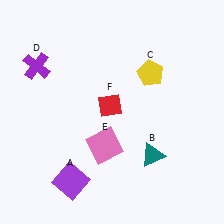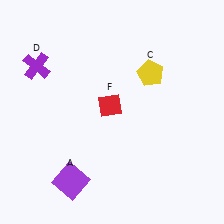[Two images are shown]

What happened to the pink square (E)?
The pink square (E) was removed in Image 2. It was in the bottom-left area of Image 1.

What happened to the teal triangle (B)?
The teal triangle (B) was removed in Image 2. It was in the bottom-right area of Image 1.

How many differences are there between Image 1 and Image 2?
There are 2 differences between the two images.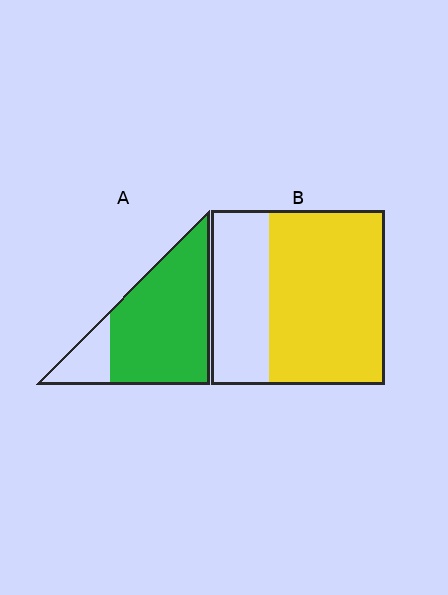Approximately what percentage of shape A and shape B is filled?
A is approximately 80% and B is approximately 65%.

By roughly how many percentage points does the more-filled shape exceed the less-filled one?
By roughly 15 percentage points (A over B).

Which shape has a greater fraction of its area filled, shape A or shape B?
Shape A.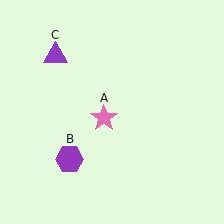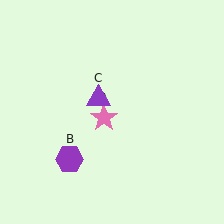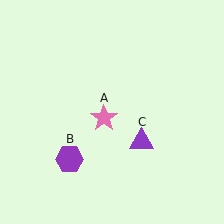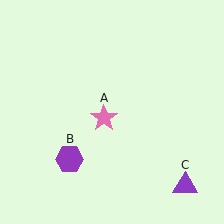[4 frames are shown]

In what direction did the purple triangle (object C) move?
The purple triangle (object C) moved down and to the right.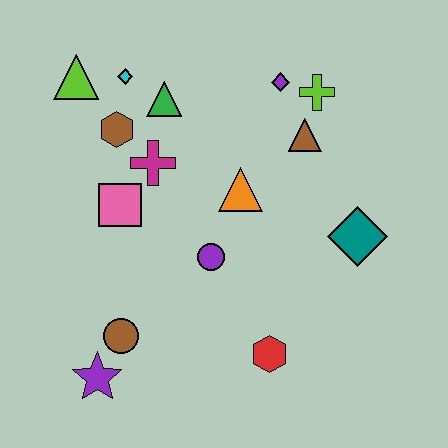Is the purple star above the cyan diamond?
No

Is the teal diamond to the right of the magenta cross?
Yes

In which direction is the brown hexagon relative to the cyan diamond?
The brown hexagon is below the cyan diamond.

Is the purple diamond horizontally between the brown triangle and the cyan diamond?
Yes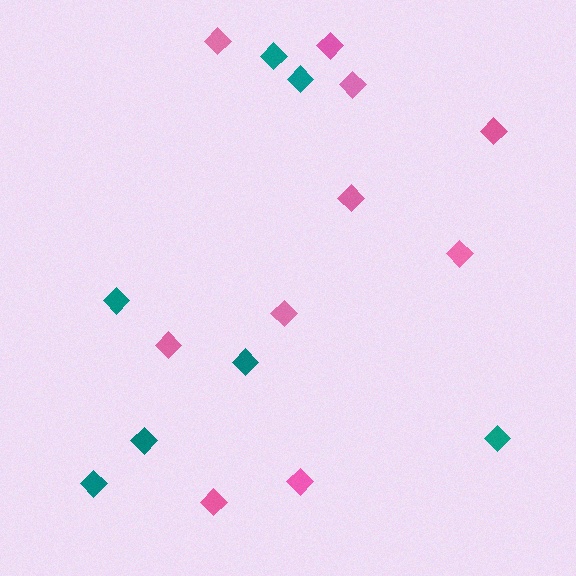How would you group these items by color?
There are 2 groups: one group of pink diamonds (10) and one group of teal diamonds (7).